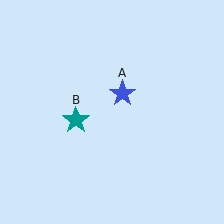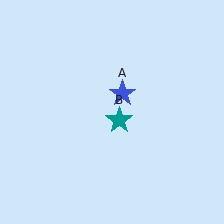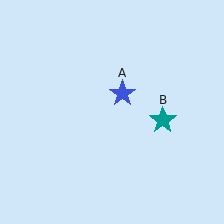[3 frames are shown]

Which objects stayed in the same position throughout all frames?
Blue star (object A) remained stationary.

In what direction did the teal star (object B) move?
The teal star (object B) moved right.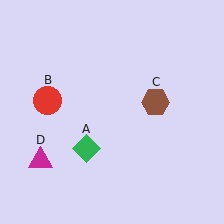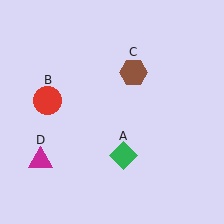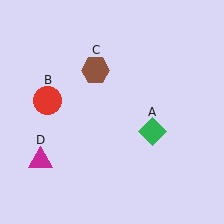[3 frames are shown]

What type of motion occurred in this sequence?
The green diamond (object A), brown hexagon (object C) rotated counterclockwise around the center of the scene.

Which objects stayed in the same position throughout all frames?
Red circle (object B) and magenta triangle (object D) remained stationary.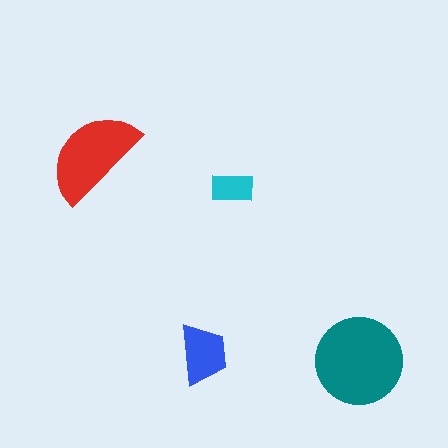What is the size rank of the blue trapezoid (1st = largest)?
3rd.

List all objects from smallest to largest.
The cyan rectangle, the blue trapezoid, the red semicircle, the teal circle.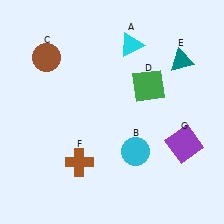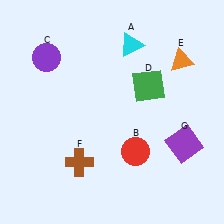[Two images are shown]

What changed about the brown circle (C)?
In Image 1, C is brown. In Image 2, it changed to purple.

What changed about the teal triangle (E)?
In Image 1, E is teal. In Image 2, it changed to orange.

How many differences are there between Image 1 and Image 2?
There are 3 differences between the two images.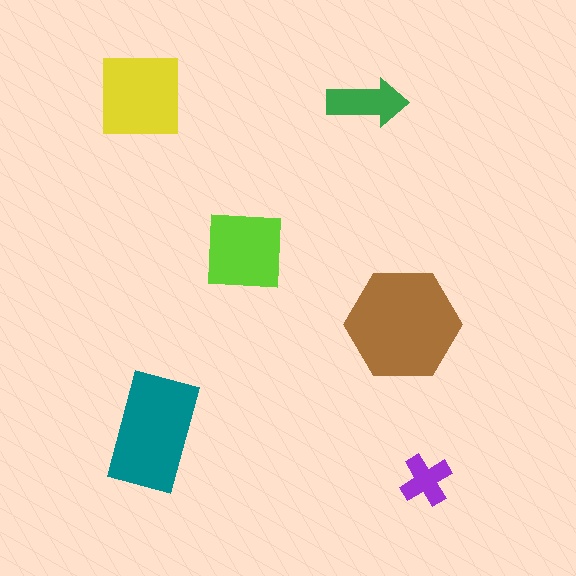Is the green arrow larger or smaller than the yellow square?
Smaller.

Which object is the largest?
The brown hexagon.